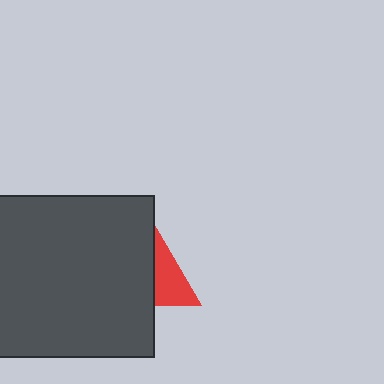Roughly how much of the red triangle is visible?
A small part of it is visible (roughly 45%).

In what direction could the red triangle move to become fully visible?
The red triangle could move right. That would shift it out from behind the dark gray square entirely.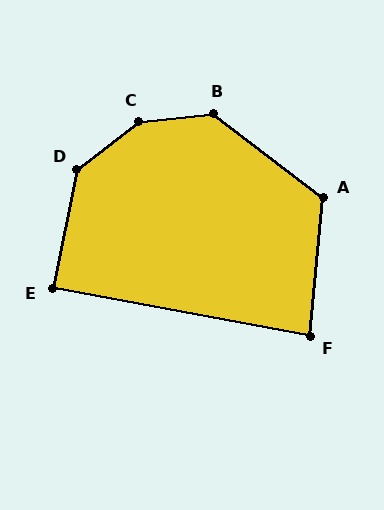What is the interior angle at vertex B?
Approximately 136 degrees (obtuse).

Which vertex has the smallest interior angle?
F, at approximately 85 degrees.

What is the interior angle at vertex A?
Approximately 122 degrees (obtuse).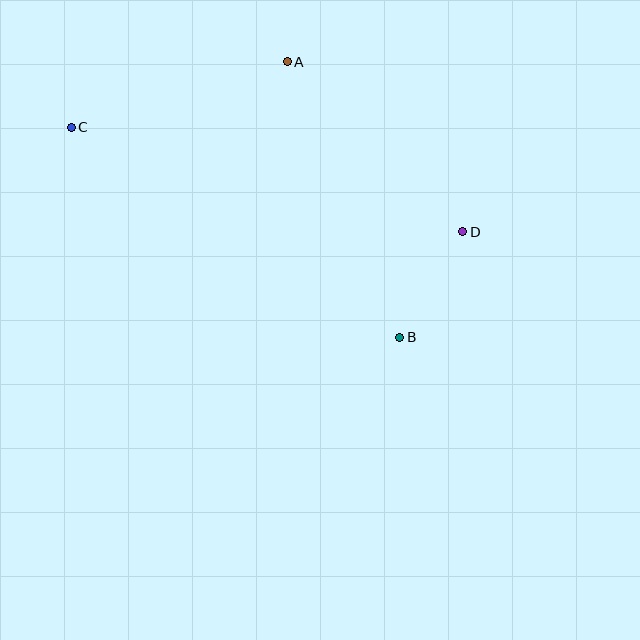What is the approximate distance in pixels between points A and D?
The distance between A and D is approximately 245 pixels.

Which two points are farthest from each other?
Points C and D are farthest from each other.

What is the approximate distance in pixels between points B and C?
The distance between B and C is approximately 390 pixels.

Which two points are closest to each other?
Points B and D are closest to each other.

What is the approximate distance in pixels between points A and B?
The distance between A and B is approximately 298 pixels.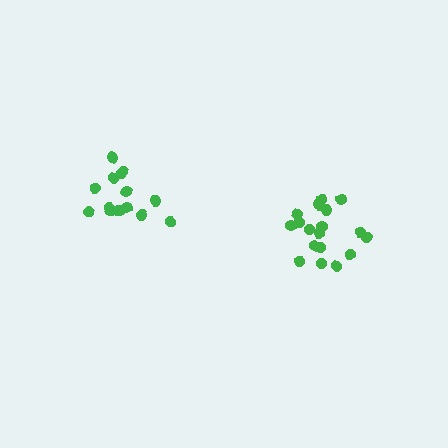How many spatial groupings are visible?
There are 2 spatial groupings.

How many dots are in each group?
Group 1: 18 dots, Group 2: 15 dots (33 total).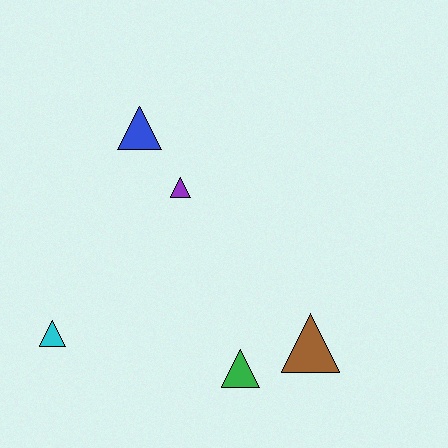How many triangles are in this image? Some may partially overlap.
There are 5 triangles.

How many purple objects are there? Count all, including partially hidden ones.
There is 1 purple object.